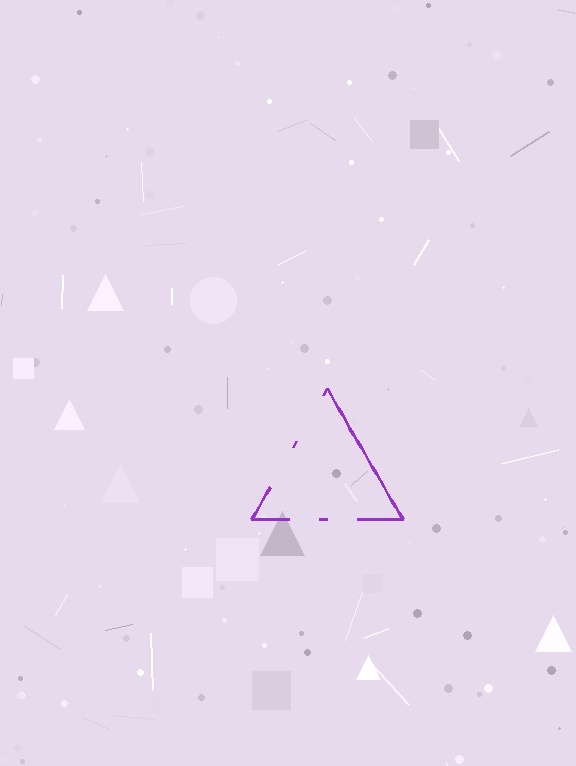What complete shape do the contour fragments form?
The contour fragments form a triangle.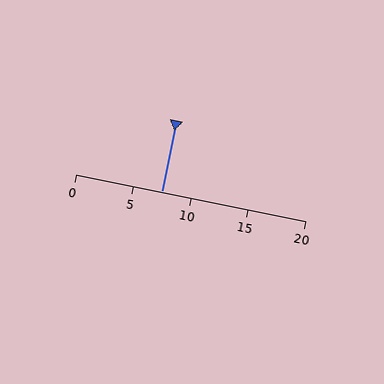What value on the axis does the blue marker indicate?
The marker indicates approximately 7.5.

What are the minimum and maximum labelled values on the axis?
The axis runs from 0 to 20.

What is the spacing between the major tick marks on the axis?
The major ticks are spaced 5 apart.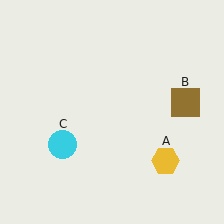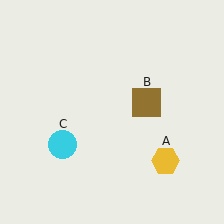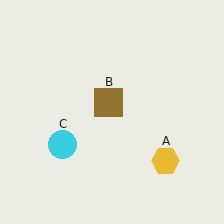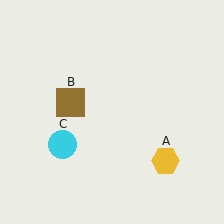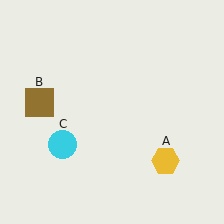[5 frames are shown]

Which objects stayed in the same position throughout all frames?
Yellow hexagon (object A) and cyan circle (object C) remained stationary.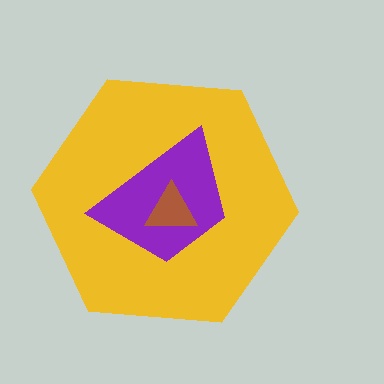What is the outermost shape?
The yellow hexagon.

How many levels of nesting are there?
3.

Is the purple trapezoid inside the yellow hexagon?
Yes.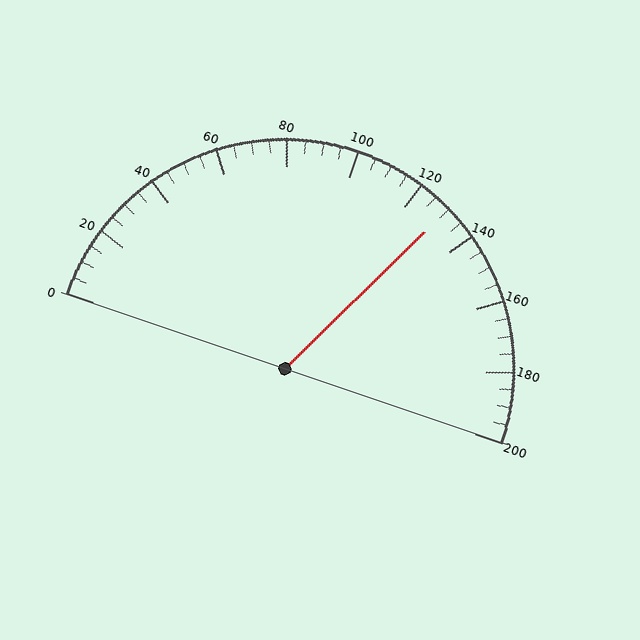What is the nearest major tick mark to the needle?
The nearest major tick mark is 120.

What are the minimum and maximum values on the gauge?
The gauge ranges from 0 to 200.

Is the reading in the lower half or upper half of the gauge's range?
The reading is in the upper half of the range (0 to 200).